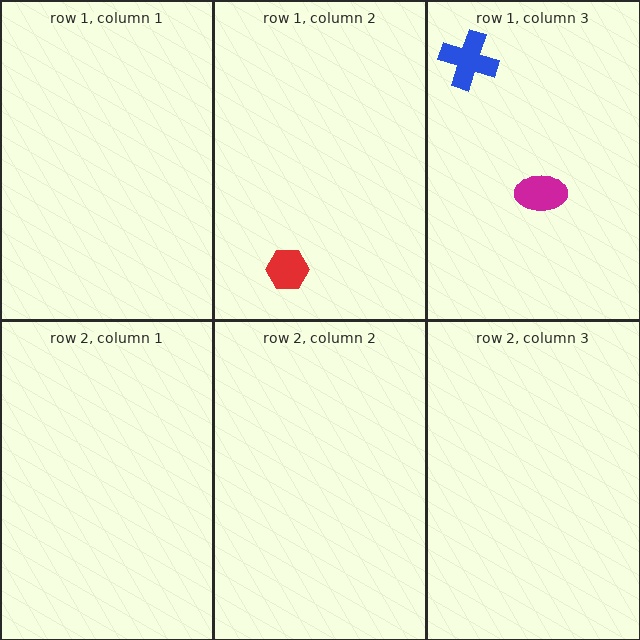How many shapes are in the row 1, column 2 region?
1.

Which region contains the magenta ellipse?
The row 1, column 3 region.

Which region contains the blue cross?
The row 1, column 3 region.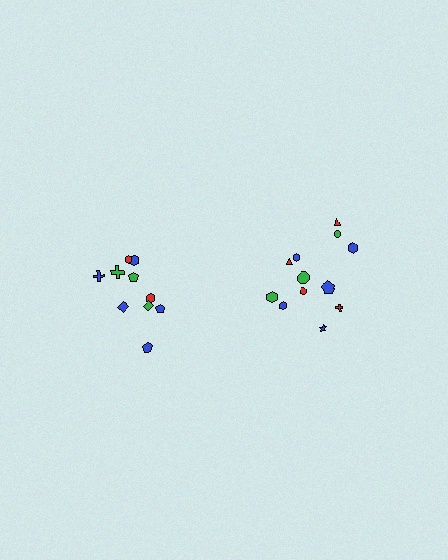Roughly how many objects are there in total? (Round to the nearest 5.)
Roughly 20 objects in total.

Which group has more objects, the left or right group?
The right group.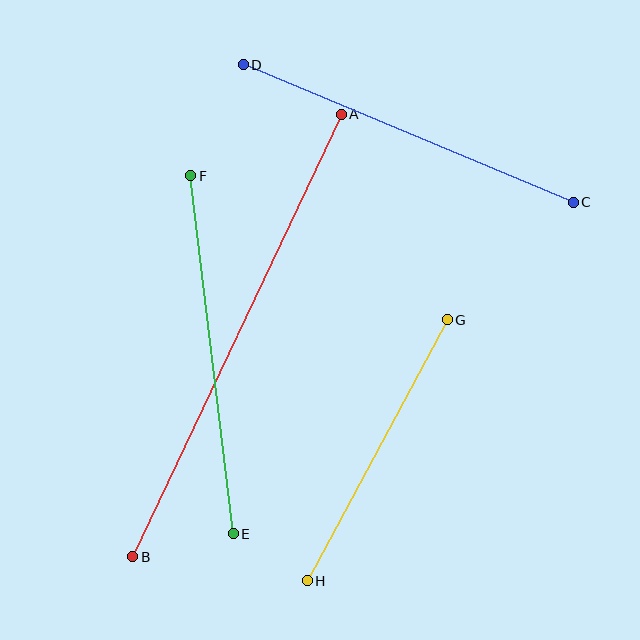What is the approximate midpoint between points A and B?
The midpoint is at approximately (237, 335) pixels.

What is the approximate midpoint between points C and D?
The midpoint is at approximately (408, 134) pixels.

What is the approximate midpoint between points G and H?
The midpoint is at approximately (377, 450) pixels.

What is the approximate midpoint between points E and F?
The midpoint is at approximately (212, 355) pixels.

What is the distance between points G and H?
The distance is approximately 296 pixels.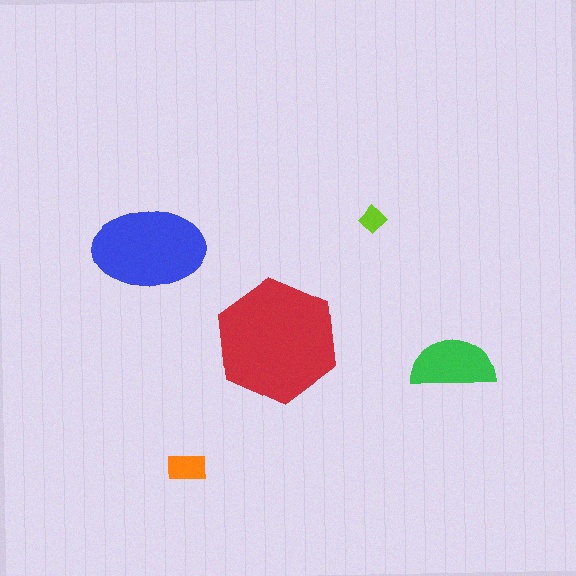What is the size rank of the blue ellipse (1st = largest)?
2nd.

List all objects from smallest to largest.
The lime diamond, the orange rectangle, the green semicircle, the blue ellipse, the red hexagon.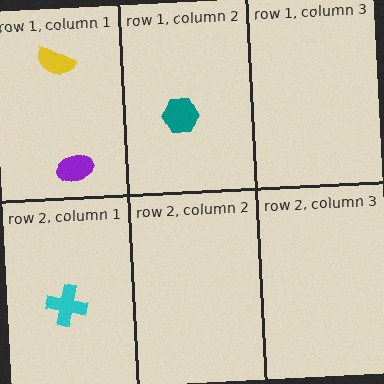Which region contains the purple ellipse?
The row 1, column 1 region.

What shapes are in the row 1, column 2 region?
The teal hexagon.